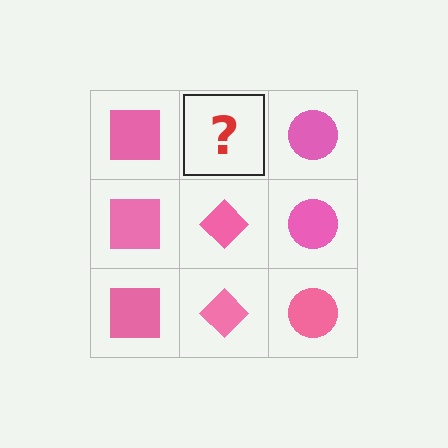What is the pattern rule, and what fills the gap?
The rule is that each column has a consistent shape. The gap should be filled with a pink diamond.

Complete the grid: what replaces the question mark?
The question mark should be replaced with a pink diamond.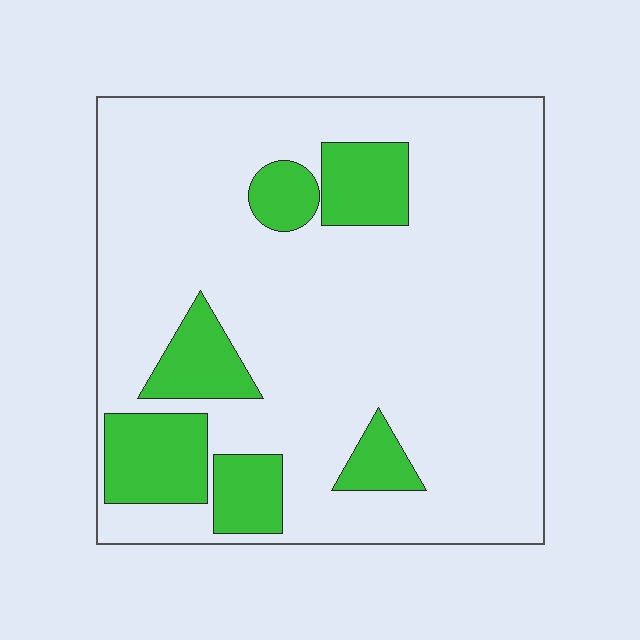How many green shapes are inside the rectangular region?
6.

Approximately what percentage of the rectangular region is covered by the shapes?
Approximately 20%.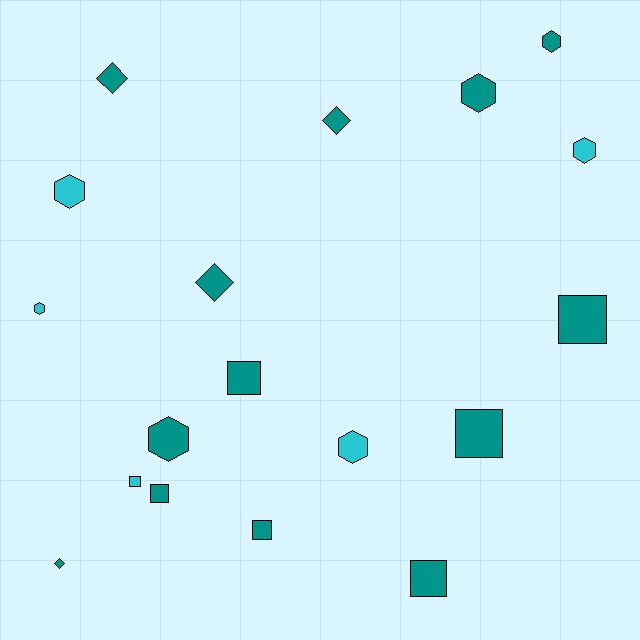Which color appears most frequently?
Teal, with 13 objects.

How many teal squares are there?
There are 6 teal squares.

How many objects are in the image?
There are 18 objects.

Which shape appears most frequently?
Square, with 7 objects.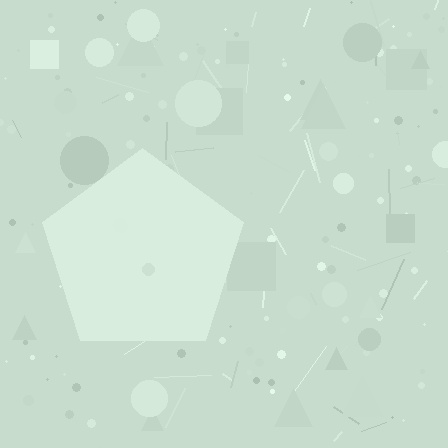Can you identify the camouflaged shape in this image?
The camouflaged shape is a pentagon.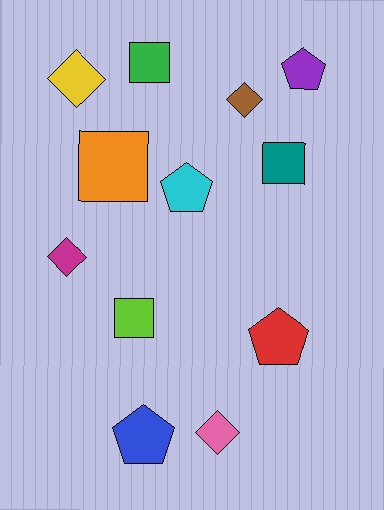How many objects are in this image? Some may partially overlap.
There are 12 objects.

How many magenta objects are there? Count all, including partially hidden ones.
There is 1 magenta object.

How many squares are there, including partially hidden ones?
There are 4 squares.